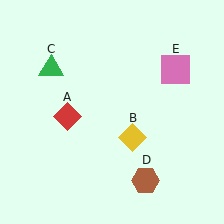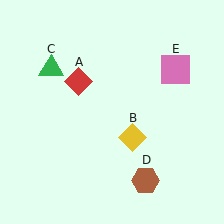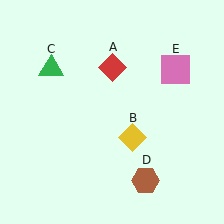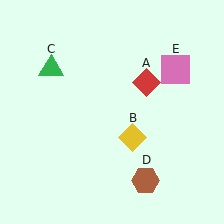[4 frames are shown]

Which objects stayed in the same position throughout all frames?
Yellow diamond (object B) and green triangle (object C) and brown hexagon (object D) and pink square (object E) remained stationary.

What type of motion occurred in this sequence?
The red diamond (object A) rotated clockwise around the center of the scene.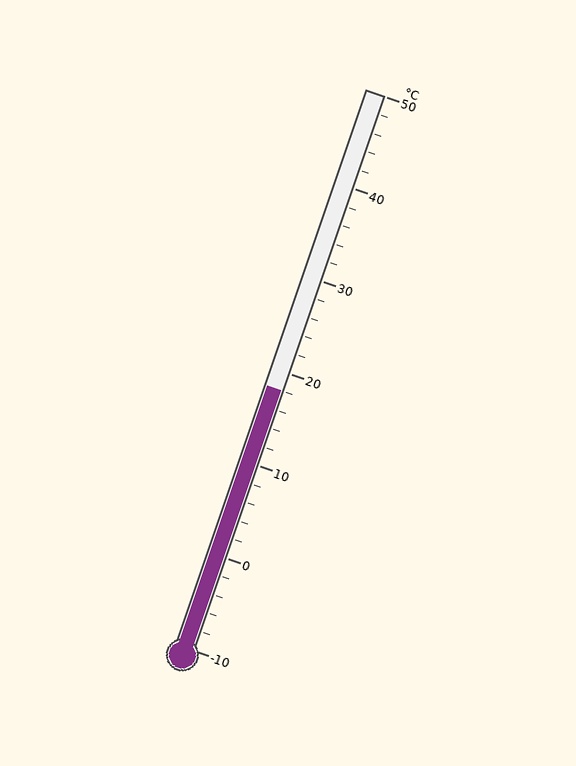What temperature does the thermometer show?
The thermometer shows approximately 18°C.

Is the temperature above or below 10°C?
The temperature is above 10°C.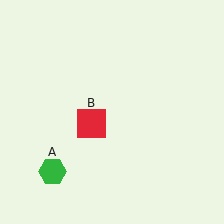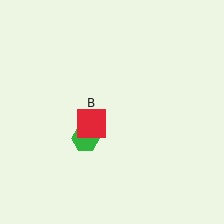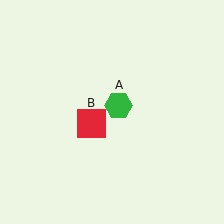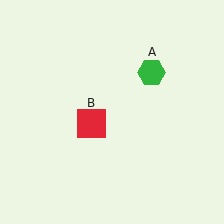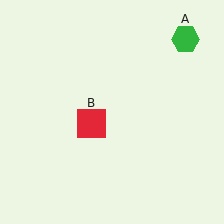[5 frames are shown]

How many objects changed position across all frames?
1 object changed position: green hexagon (object A).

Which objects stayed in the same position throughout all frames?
Red square (object B) remained stationary.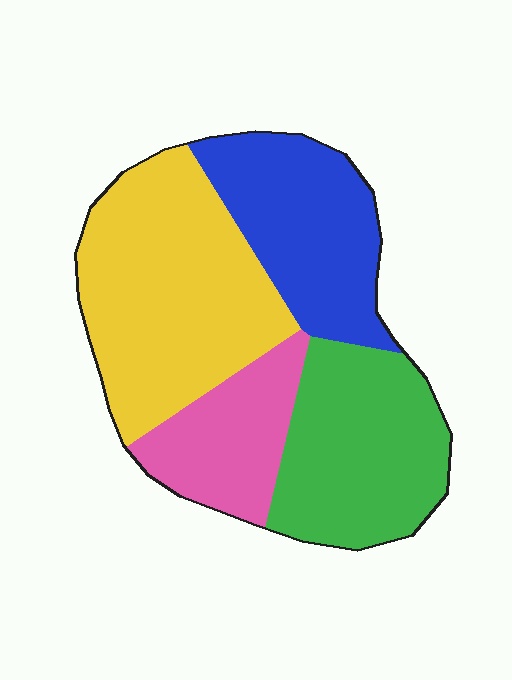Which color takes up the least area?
Pink, at roughly 15%.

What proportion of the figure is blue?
Blue covers about 25% of the figure.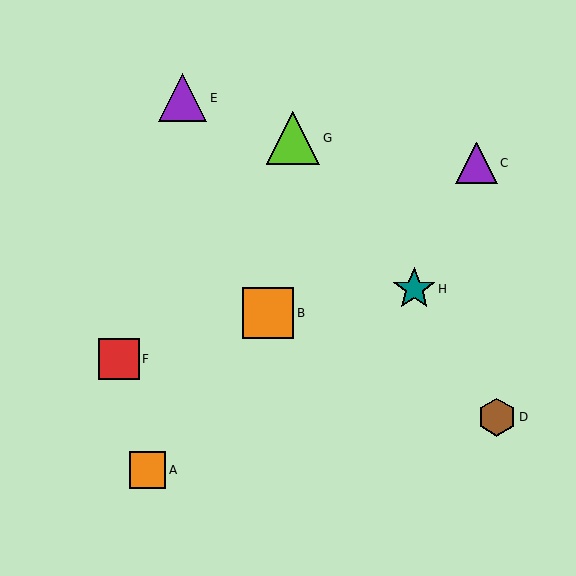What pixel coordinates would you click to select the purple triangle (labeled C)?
Click at (477, 163) to select the purple triangle C.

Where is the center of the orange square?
The center of the orange square is at (268, 313).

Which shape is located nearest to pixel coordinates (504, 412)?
The brown hexagon (labeled D) at (497, 417) is nearest to that location.